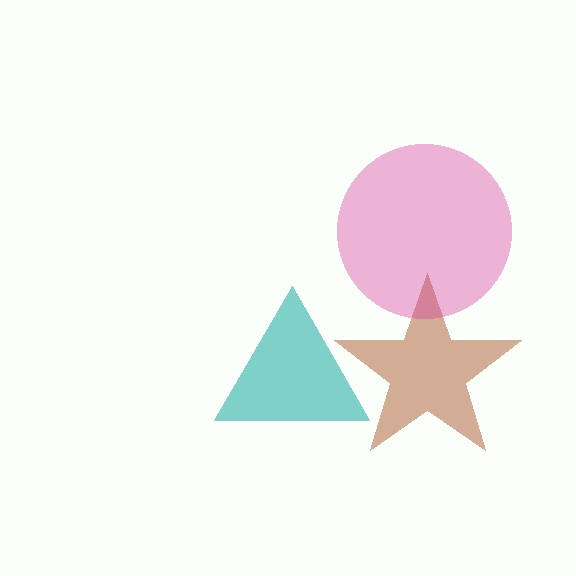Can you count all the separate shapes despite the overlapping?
Yes, there are 3 separate shapes.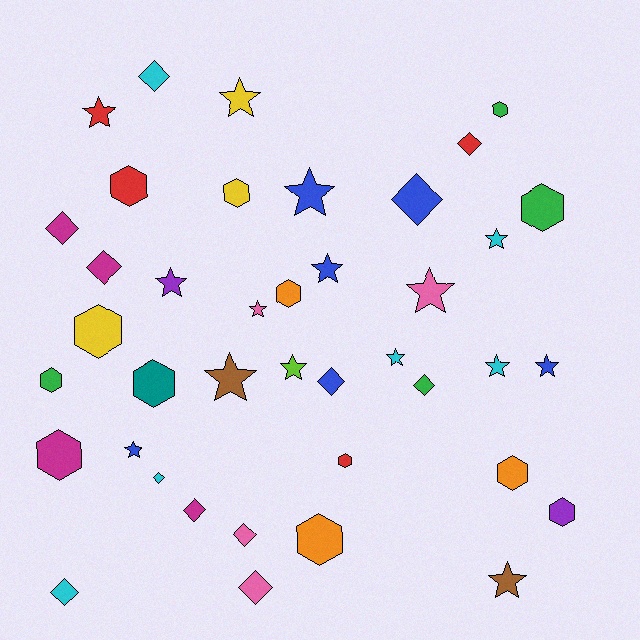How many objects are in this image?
There are 40 objects.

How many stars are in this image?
There are 15 stars.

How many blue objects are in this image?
There are 6 blue objects.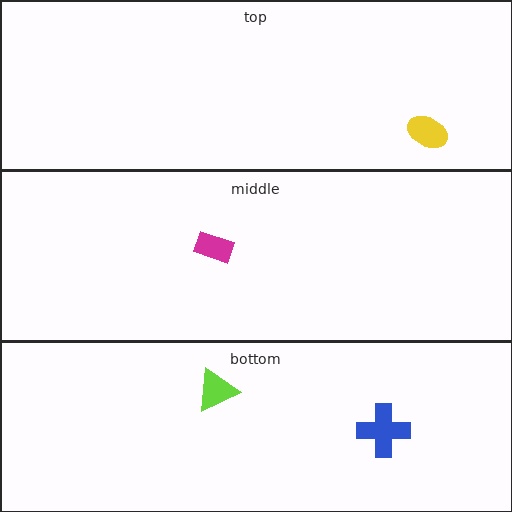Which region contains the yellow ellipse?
The top region.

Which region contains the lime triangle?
The bottom region.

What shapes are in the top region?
The yellow ellipse.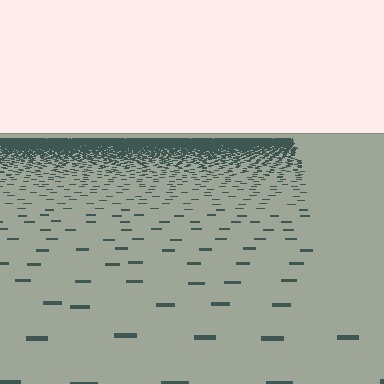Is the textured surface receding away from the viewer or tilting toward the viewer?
The surface is receding away from the viewer. Texture elements get smaller and denser toward the top.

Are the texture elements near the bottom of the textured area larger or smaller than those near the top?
Larger. Near the bottom, elements are closer to the viewer and appear at a bigger on-screen size.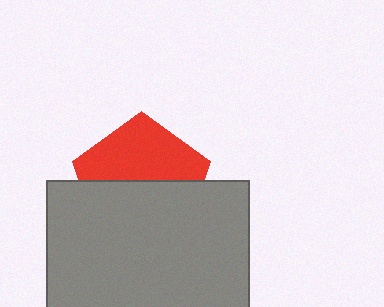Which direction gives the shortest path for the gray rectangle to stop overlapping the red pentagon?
Moving down gives the shortest separation.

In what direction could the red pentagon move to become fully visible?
The red pentagon could move up. That would shift it out from behind the gray rectangle entirely.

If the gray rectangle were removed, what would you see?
You would see the complete red pentagon.